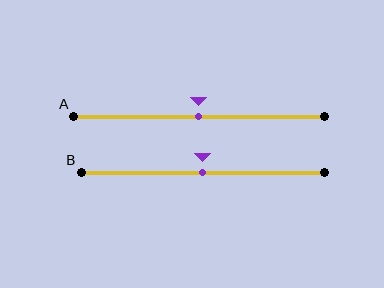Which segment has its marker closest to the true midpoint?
Segment A has its marker closest to the true midpoint.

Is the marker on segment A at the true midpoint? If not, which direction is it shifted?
Yes, the marker on segment A is at the true midpoint.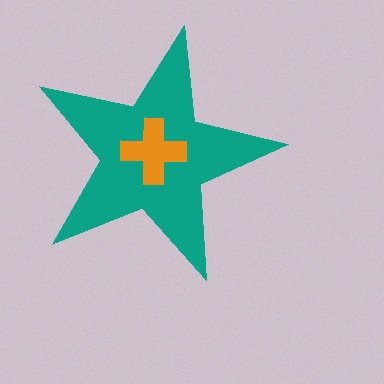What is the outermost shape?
The teal star.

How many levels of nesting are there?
2.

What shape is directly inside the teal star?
The orange cross.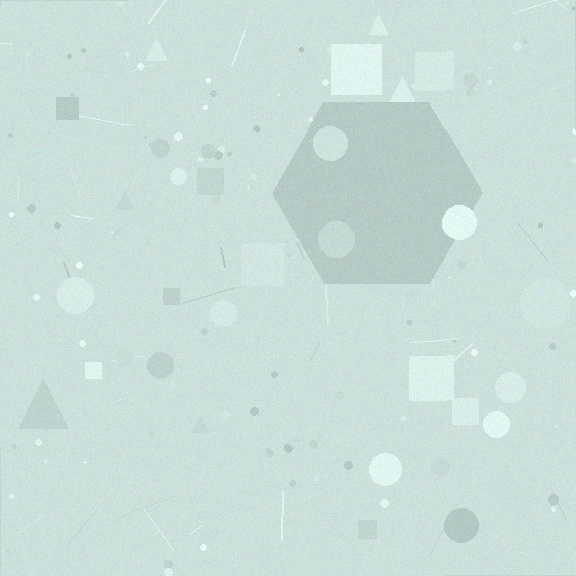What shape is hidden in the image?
A hexagon is hidden in the image.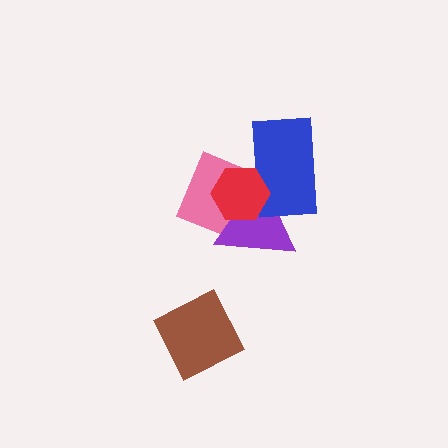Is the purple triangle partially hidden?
Yes, it is partially covered by another shape.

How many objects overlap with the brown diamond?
0 objects overlap with the brown diamond.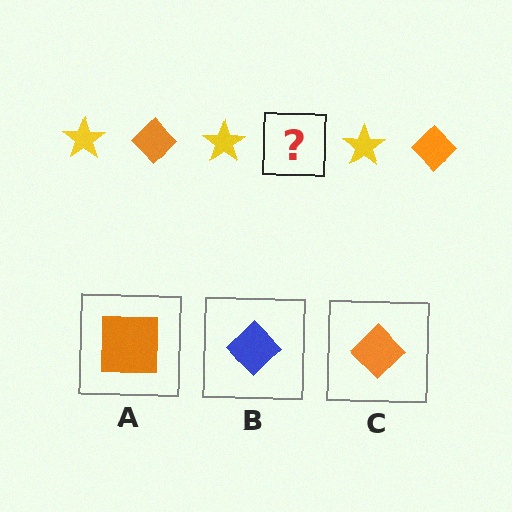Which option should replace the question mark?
Option C.